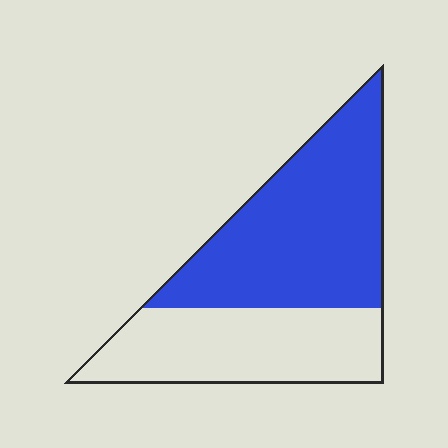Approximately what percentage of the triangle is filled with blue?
Approximately 60%.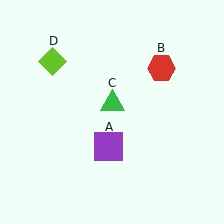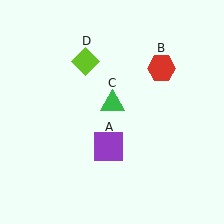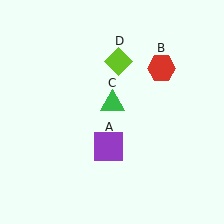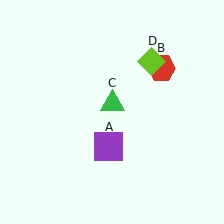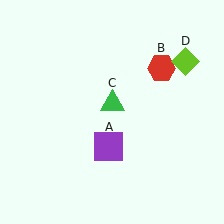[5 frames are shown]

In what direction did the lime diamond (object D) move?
The lime diamond (object D) moved right.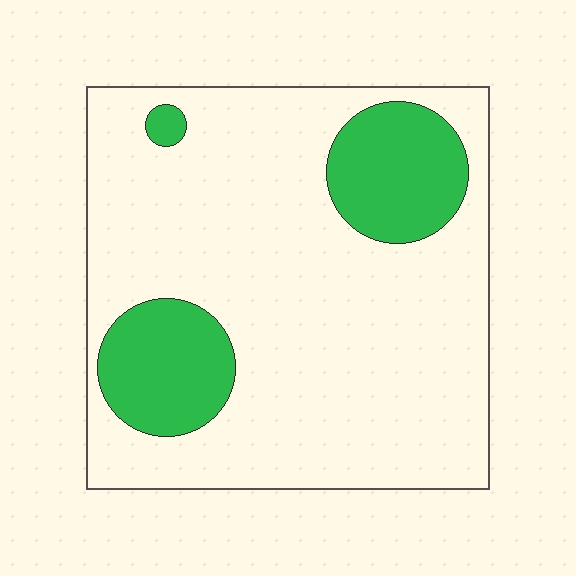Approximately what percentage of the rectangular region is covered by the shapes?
Approximately 20%.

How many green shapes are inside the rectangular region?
3.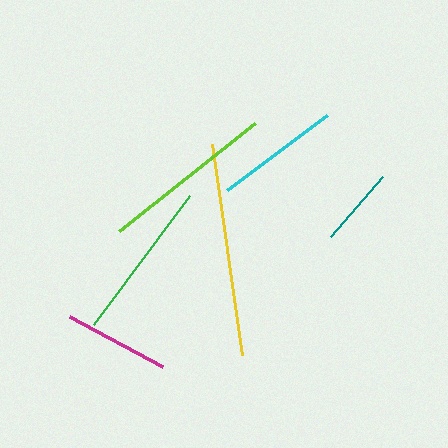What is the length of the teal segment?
The teal segment is approximately 80 pixels long.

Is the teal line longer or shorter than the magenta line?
The magenta line is longer than the teal line.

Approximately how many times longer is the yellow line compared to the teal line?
The yellow line is approximately 2.7 times the length of the teal line.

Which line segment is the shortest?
The teal line is the shortest at approximately 80 pixels.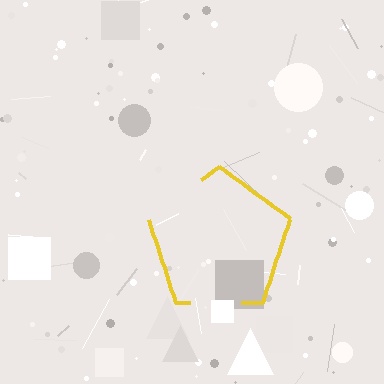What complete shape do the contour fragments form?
The contour fragments form a pentagon.